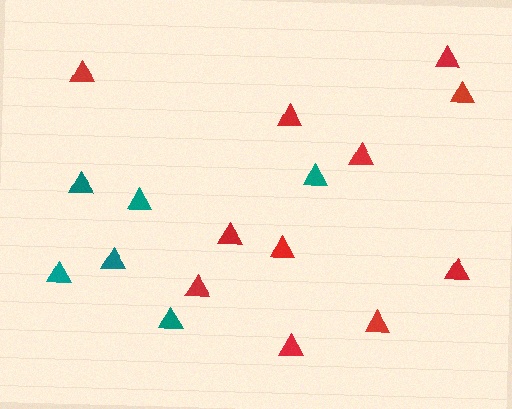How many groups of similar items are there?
There are 2 groups: one group of red triangles (11) and one group of teal triangles (6).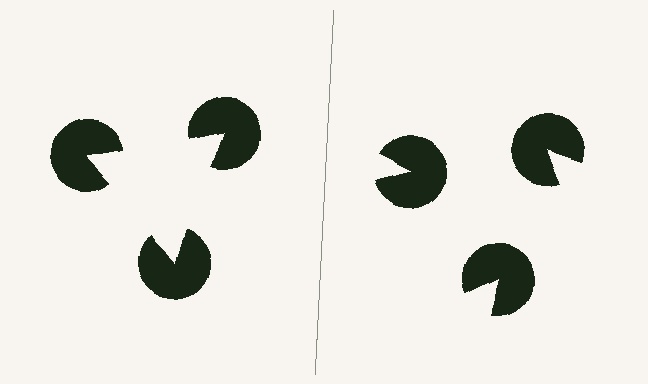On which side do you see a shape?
An illusory triangle appears on the left side. On the right side the wedge cuts are rotated, so no coherent shape forms.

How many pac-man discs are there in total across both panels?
6 — 3 on each side.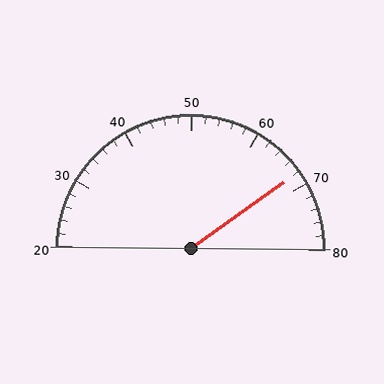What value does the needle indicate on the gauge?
The needle indicates approximately 68.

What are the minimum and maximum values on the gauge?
The gauge ranges from 20 to 80.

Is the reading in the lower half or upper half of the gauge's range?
The reading is in the upper half of the range (20 to 80).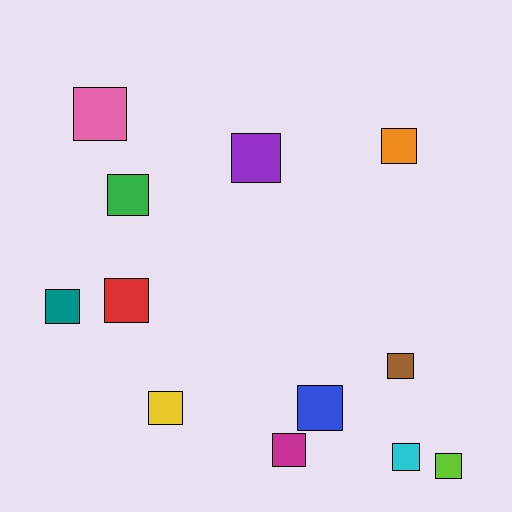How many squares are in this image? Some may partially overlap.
There are 12 squares.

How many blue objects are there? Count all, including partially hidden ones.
There is 1 blue object.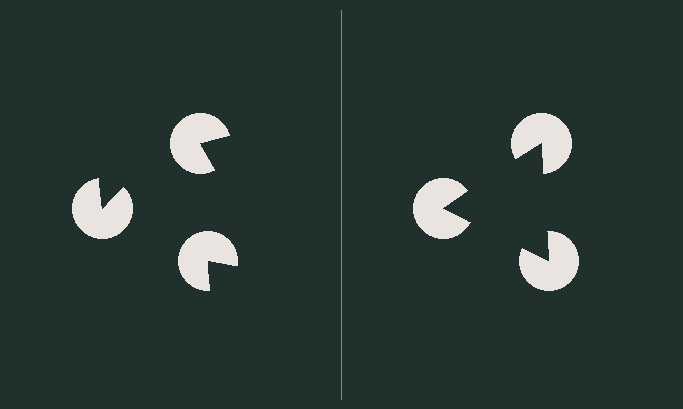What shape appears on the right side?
An illusory triangle.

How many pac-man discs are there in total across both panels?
6 — 3 on each side.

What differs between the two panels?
The pac-man discs are positioned identically on both sides; only the wedge orientations differ. On the right they align to a triangle; on the left they are misaligned.